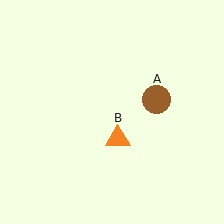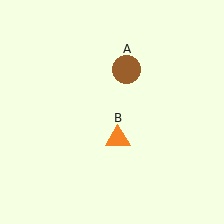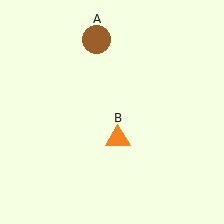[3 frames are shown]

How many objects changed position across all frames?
1 object changed position: brown circle (object A).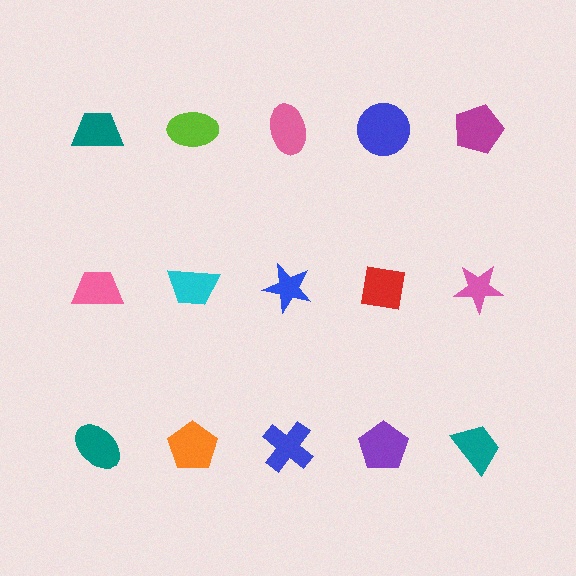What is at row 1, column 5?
A magenta pentagon.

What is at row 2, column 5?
A pink star.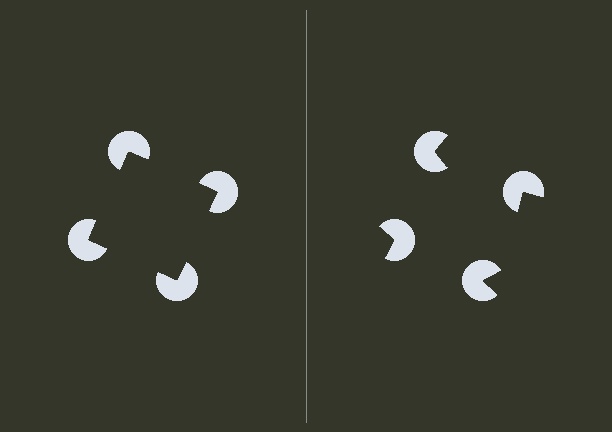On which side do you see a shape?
An illusory square appears on the left side. On the right side the wedge cuts are rotated, so no coherent shape forms.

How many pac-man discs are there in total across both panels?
8 — 4 on each side.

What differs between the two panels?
The pac-man discs are positioned identically on both sides; only the wedge orientations differ. On the left they align to a square; on the right they are misaligned.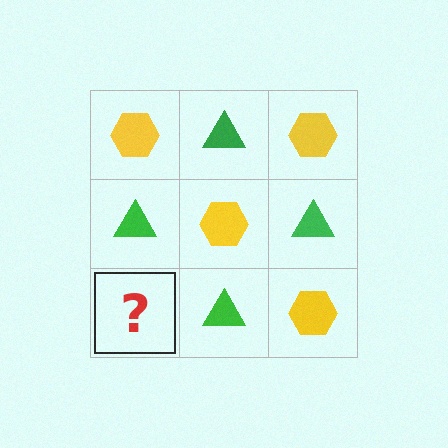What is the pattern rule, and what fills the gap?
The rule is that it alternates yellow hexagon and green triangle in a checkerboard pattern. The gap should be filled with a yellow hexagon.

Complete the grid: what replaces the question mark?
The question mark should be replaced with a yellow hexagon.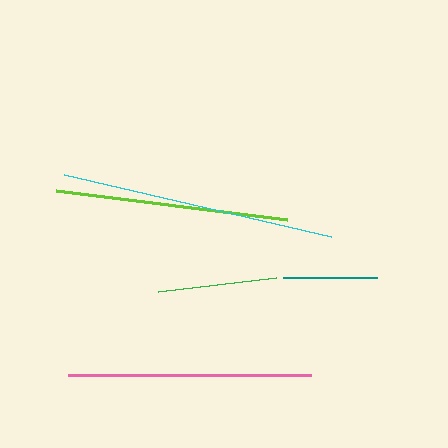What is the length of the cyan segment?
The cyan segment is approximately 274 pixels long.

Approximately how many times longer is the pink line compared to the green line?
The pink line is approximately 2.0 times the length of the green line.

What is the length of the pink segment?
The pink segment is approximately 243 pixels long.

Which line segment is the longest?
The cyan line is the longest at approximately 274 pixels.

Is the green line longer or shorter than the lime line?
The lime line is longer than the green line.